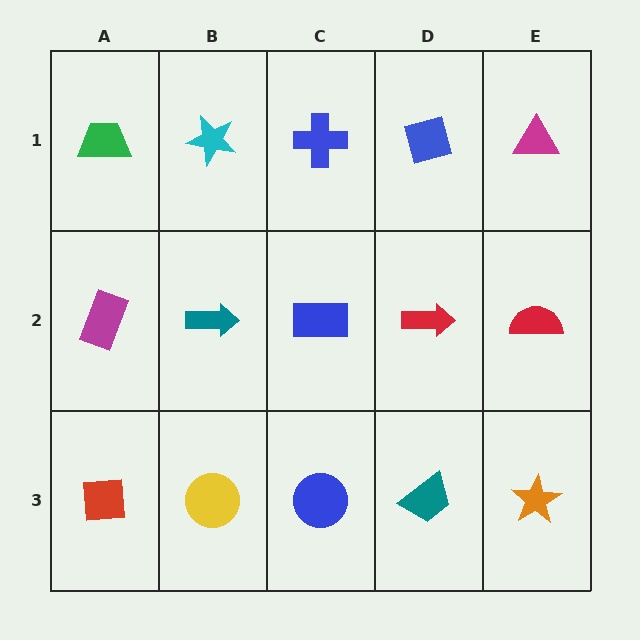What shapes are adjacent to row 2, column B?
A cyan star (row 1, column B), a yellow circle (row 3, column B), a magenta rectangle (row 2, column A), a blue rectangle (row 2, column C).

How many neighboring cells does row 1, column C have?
3.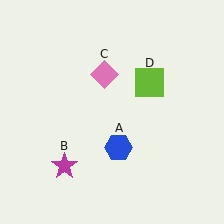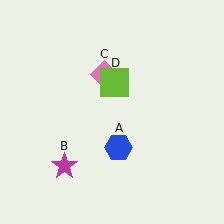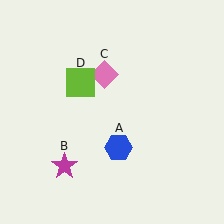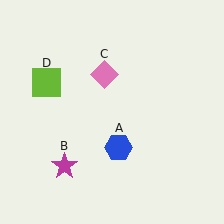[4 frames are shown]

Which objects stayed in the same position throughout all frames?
Blue hexagon (object A) and magenta star (object B) and pink diamond (object C) remained stationary.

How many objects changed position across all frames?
1 object changed position: lime square (object D).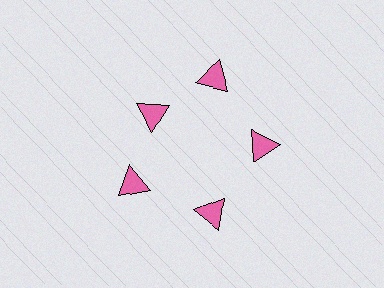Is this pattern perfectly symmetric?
No. The 5 pink triangles are arranged in a ring, but one element near the 10 o'clock position is pulled inward toward the center, breaking the 5-fold rotational symmetry.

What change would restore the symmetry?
The symmetry would be restored by moving it outward, back onto the ring so that all 5 triangles sit at equal angles and equal distance from the center.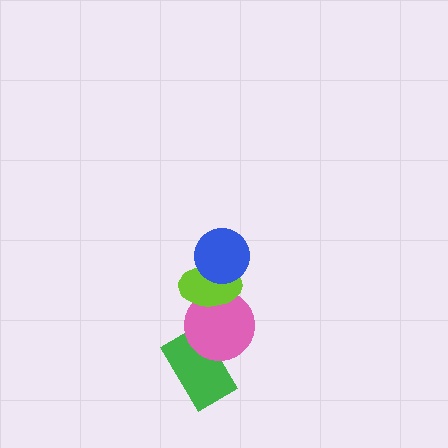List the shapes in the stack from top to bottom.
From top to bottom: the blue circle, the lime ellipse, the pink circle, the green rectangle.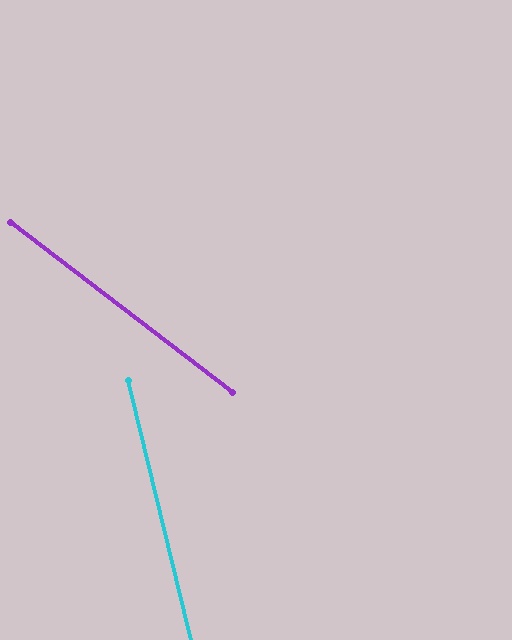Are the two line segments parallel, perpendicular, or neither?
Neither parallel nor perpendicular — they differ by about 39°.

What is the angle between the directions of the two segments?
Approximately 39 degrees.